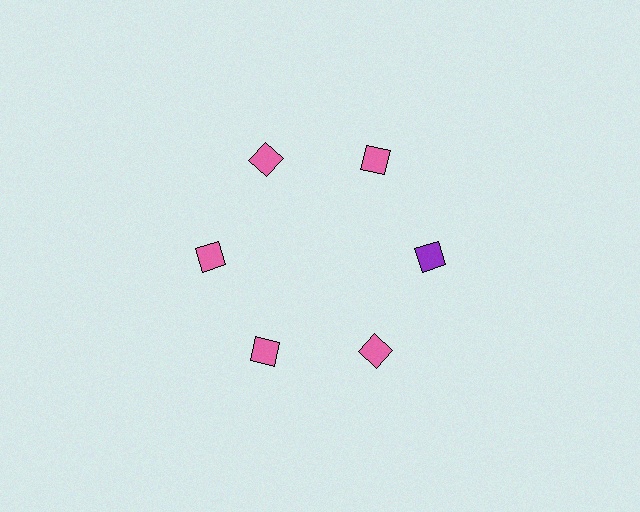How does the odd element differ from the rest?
It has a different color: purple instead of pink.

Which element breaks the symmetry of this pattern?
The purple diamond at roughly the 3 o'clock position breaks the symmetry. All other shapes are pink diamonds.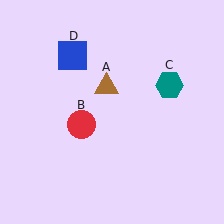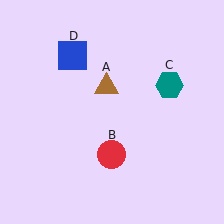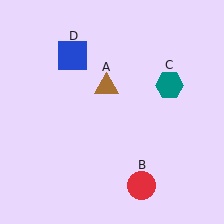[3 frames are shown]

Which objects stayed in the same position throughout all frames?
Brown triangle (object A) and teal hexagon (object C) and blue square (object D) remained stationary.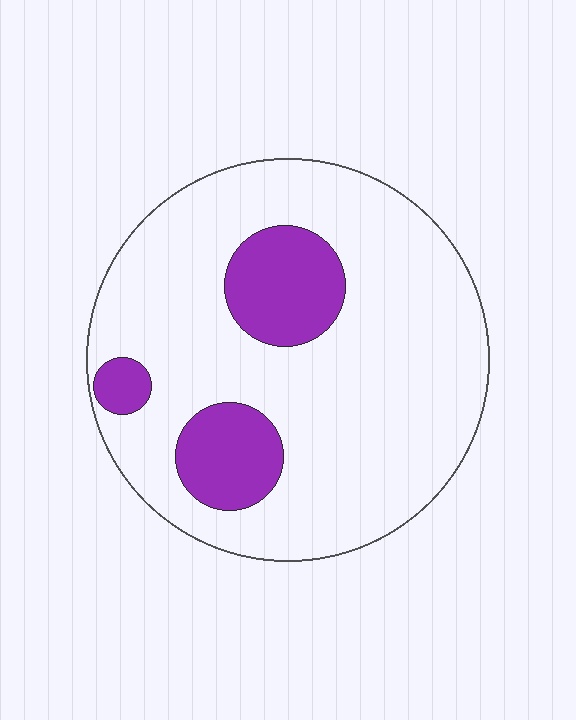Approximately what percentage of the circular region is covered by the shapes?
Approximately 20%.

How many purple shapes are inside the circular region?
3.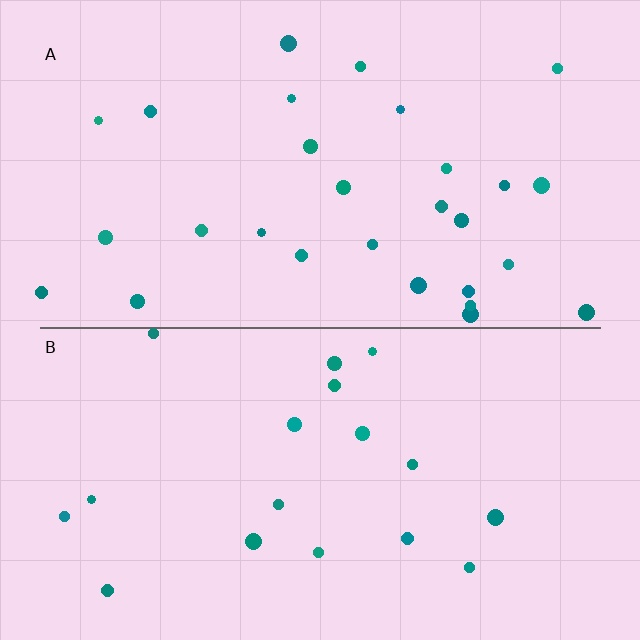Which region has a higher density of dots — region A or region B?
A (the top).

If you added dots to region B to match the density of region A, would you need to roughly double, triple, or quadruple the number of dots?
Approximately double.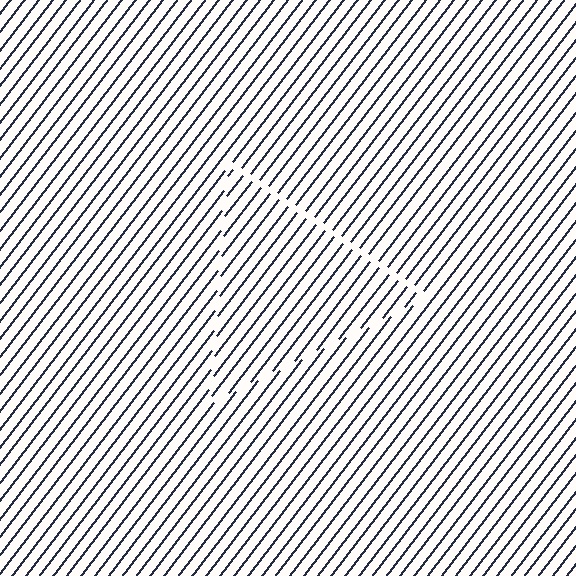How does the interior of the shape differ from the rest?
The interior of the shape contains the same grating, shifted by half a period — the contour is defined by the phase discontinuity where line-ends from the inner and outer gratings abut.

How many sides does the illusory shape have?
3 sides — the line-ends trace a triangle.